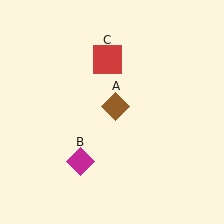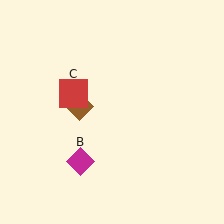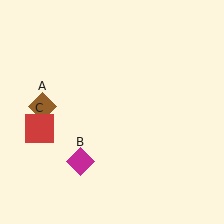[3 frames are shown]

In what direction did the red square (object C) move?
The red square (object C) moved down and to the left.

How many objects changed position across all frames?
2 objects changed position: brown diamond (object A), red square (object C).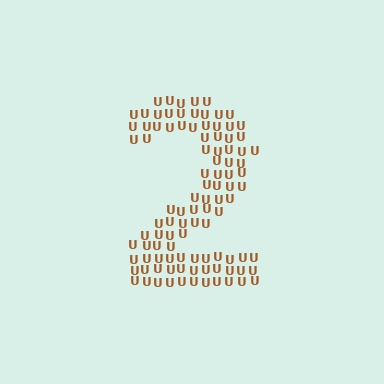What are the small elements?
The small elements are letter U's.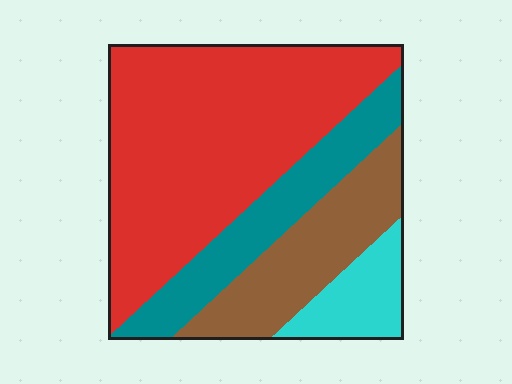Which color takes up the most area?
Red, at roughly 55%.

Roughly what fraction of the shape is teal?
Teal takes up about one sixth (1/6) of the shape.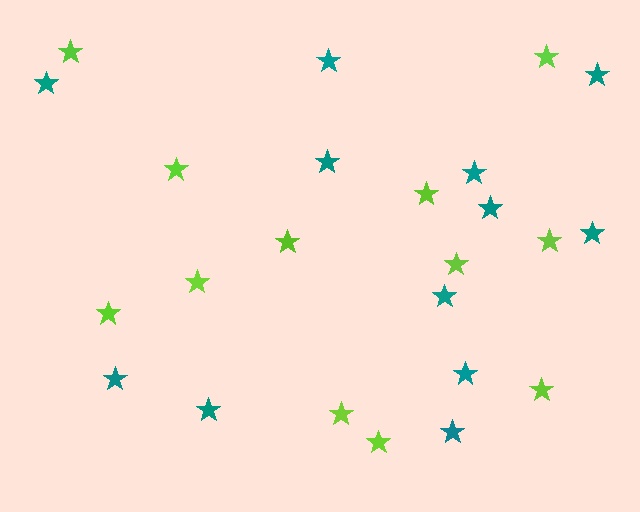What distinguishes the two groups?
There are 2 groups: one group of lime stars (12) and one group of teal stars (12).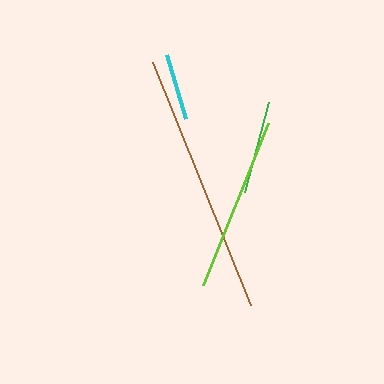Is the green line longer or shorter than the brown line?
The brown line is longer than the green line.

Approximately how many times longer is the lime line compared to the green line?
The lime line is approximately 1.9 times the length of the green line.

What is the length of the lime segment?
The lime segment is approximately 175 pixels long.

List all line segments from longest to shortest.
From longest to shortest: brown, lime, green, cyan.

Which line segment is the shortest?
The cyan line is the shortest at approximately 67 pixels.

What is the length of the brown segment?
The brown segment is approximately 263 pixels long.